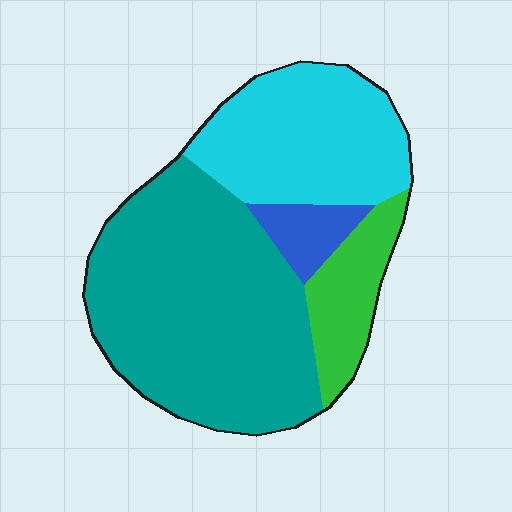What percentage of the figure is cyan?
Cyan covers around 30% of the figure.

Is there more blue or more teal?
Teal.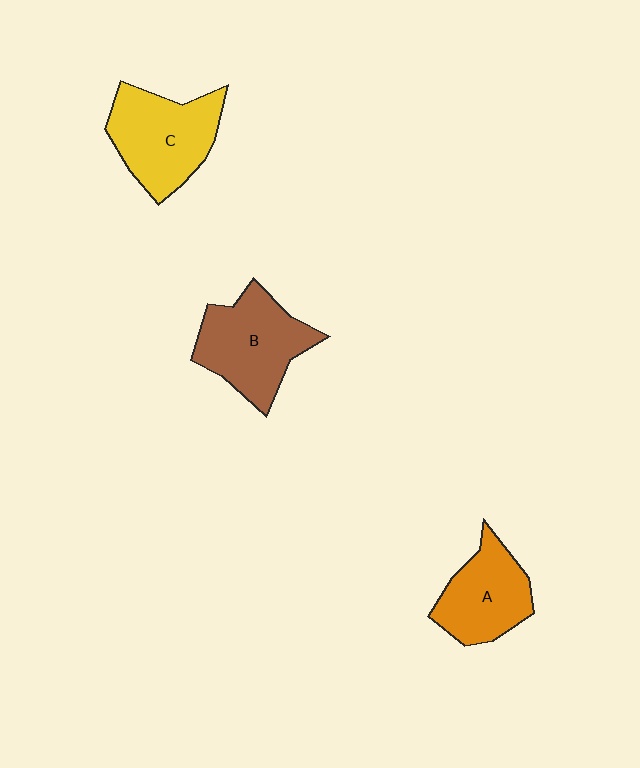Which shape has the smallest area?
Shape A (orange).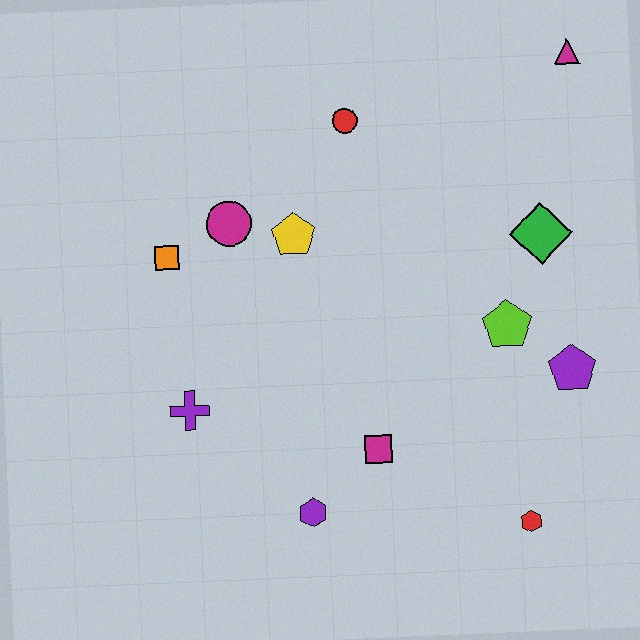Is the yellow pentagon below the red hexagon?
No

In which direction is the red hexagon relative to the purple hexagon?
The red hexagon is to the right of the purple hexagon.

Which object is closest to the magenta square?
The purple hexagon is closest to the magenta square.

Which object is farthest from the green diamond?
The purple cross is farthest from the green diamond.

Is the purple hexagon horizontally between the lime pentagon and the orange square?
Yes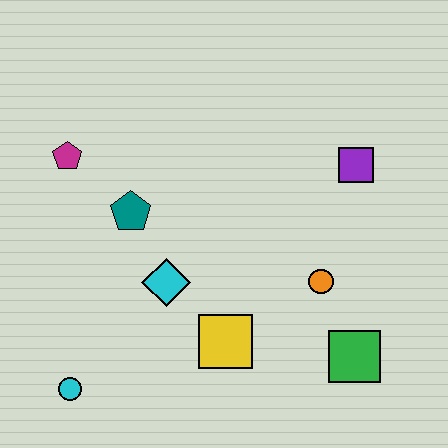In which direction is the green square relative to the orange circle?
The green square is below the orange circle.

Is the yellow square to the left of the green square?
Yes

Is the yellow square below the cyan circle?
No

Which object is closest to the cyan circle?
The cyan diamond is closest to the cyan circle.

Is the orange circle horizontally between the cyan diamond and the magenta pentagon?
No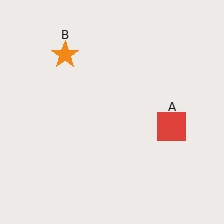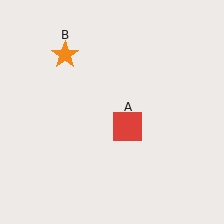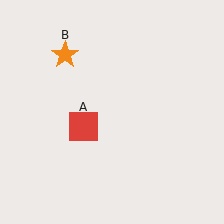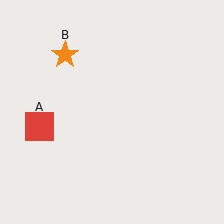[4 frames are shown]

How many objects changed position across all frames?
1 object changed position: red square (object A).